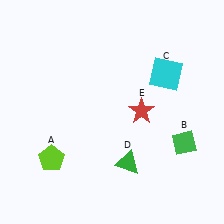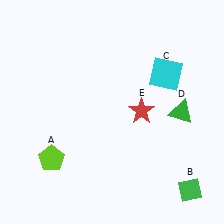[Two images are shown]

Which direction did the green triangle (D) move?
The green triangle (D) moved right.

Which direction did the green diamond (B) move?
The green diamond (B) moved down.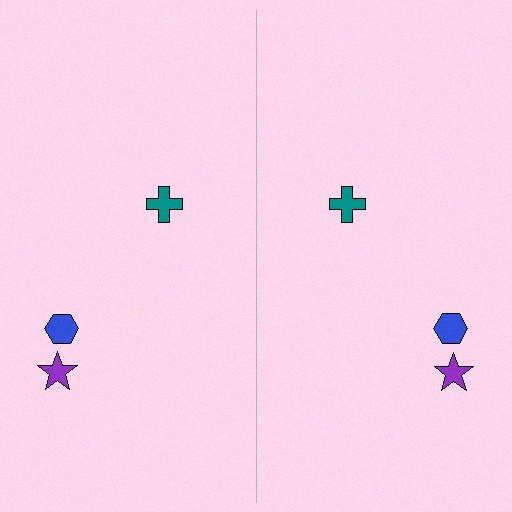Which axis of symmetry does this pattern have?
The pattern has a vertical axis of symmetry running through the center of the image.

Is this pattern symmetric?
Yes, this pattern has bilateral (reflection) symmetry.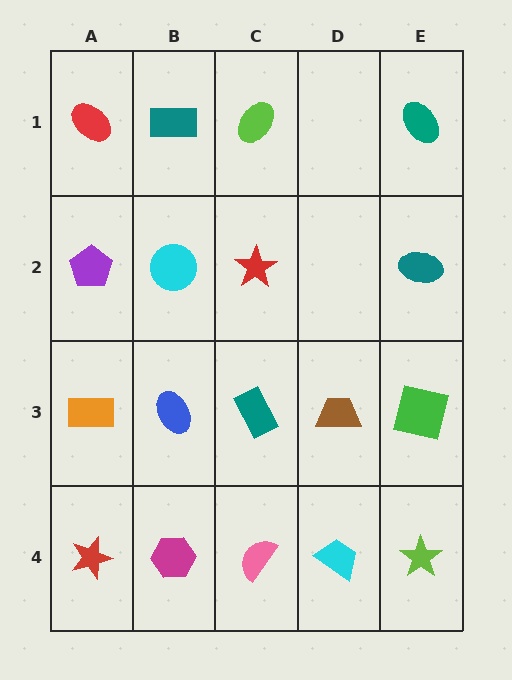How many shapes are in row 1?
4 shapes.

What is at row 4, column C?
A pink semicircle.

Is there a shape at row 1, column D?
No, that cell is empty.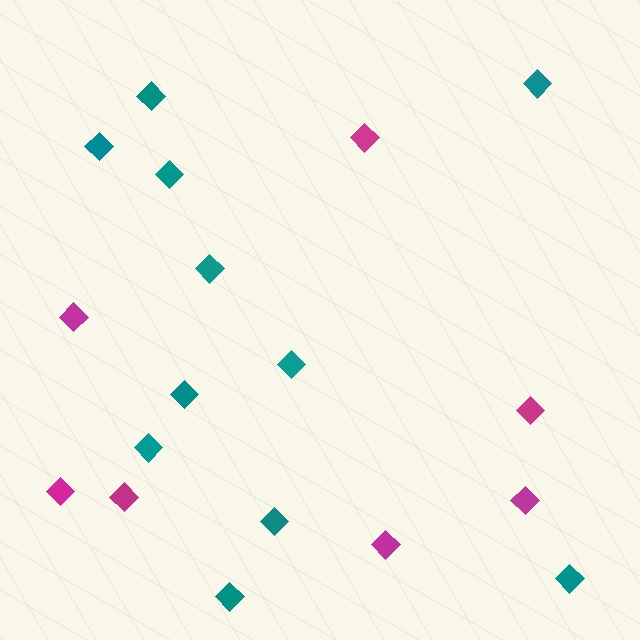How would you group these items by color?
There are 2 groups: one group of teal diamonds (11) and one group of magenta diamonds (7).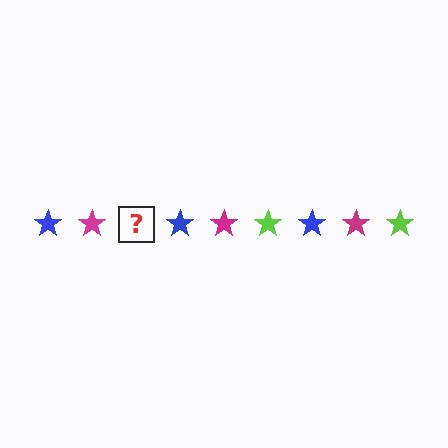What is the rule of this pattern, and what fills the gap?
The rule is that the pattern cycles through blue, magenta, lime stars. The gap should be filled with a lime star.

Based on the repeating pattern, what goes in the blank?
The blank should be a lime star.